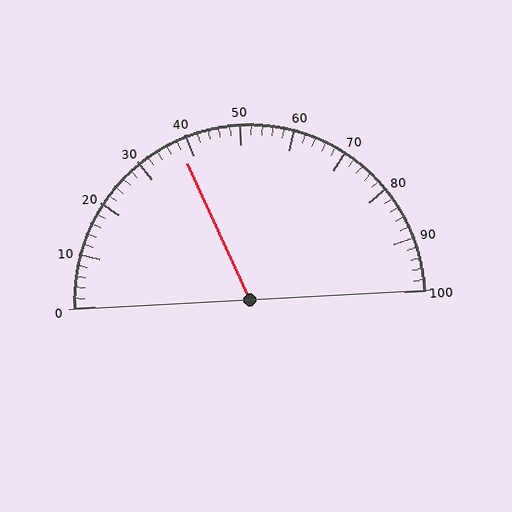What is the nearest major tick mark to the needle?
The nearest major tick mark is 40.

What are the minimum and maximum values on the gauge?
The gauge ranges from 0 to 100.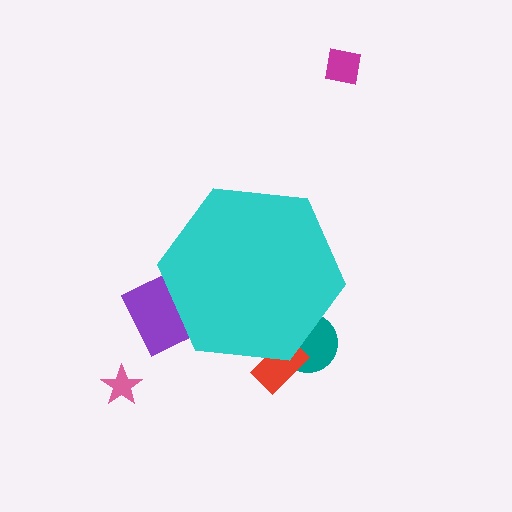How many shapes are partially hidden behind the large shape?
3 shapes are partially hidden.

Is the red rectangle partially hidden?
Yes, the red rectangle is partially hidden behind the cyan hexagon.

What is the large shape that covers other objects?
A cyan hexagon.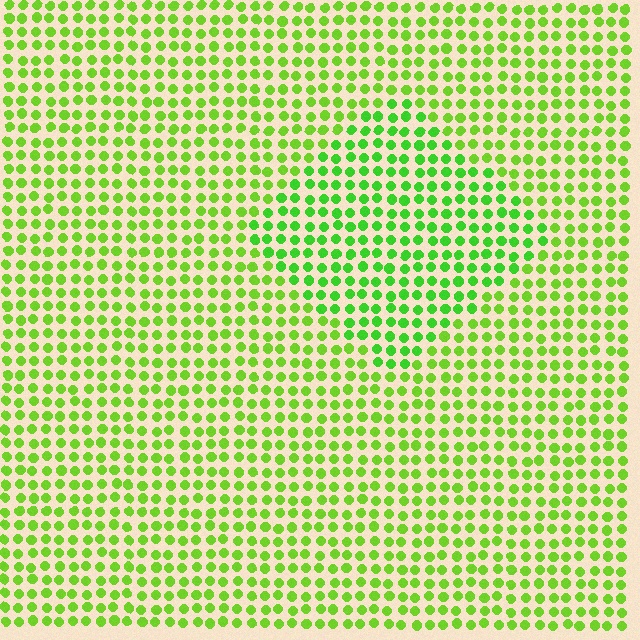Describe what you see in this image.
The image is filled with small lime elements in a uniform arrangement. A diamond-shaped region is visible where the elements are tinted to a slightly different hue, forming a subtle color boundary.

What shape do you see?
I see a diamond.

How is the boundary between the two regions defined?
The boundary is defined purely by a slight shift in hue (about 20 degrees). Spacing, size, and orientation are identical on both sides.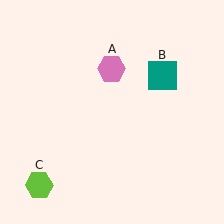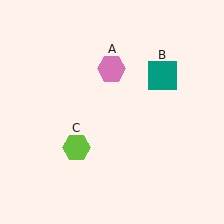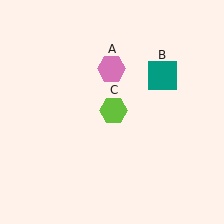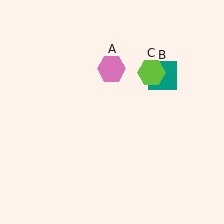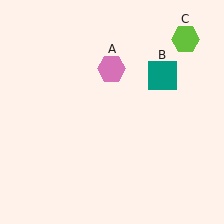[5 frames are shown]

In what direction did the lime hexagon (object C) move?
The lime hexagon (object C) moved up and to the right.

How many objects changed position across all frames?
1 object changed position: lime hexagon (object C).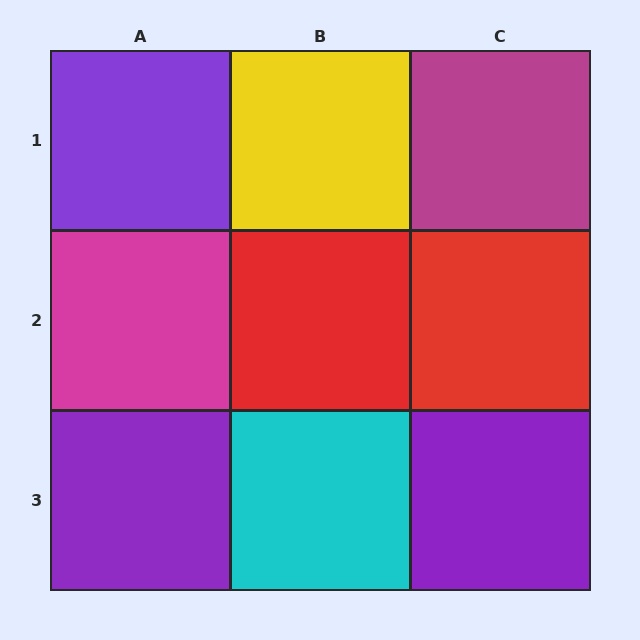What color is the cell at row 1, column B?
Yellow.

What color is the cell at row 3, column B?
Cyan.